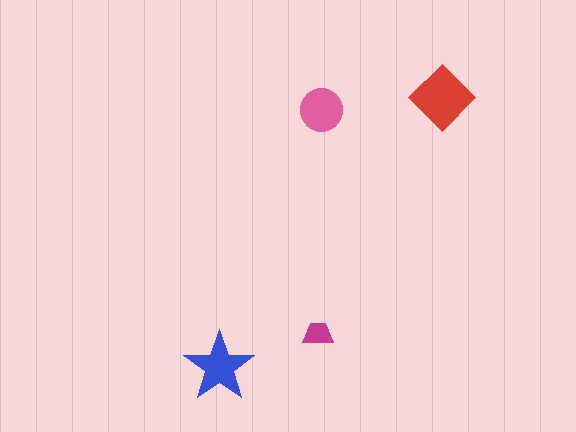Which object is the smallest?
The magenta trapezoid.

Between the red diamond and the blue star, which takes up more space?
The red diamond.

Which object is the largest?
The red diamond.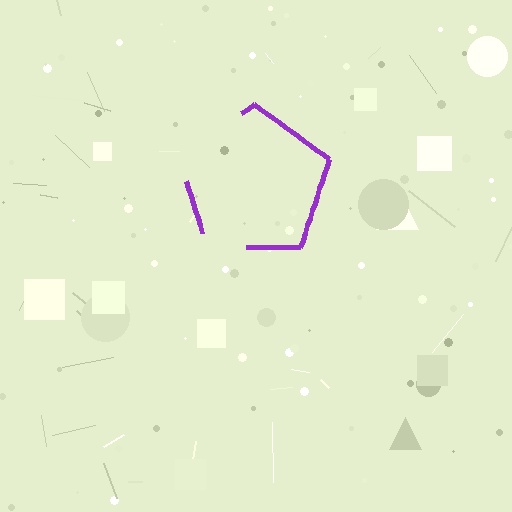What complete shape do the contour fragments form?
The contour fragments form a pentagon.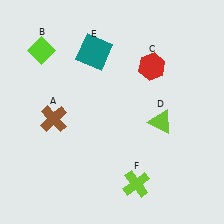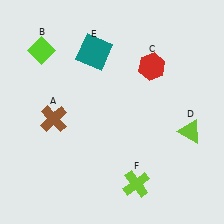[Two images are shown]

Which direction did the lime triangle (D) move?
The lime triangle (D) moved right.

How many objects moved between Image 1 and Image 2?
1 object moved between the two images.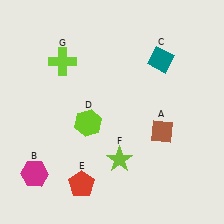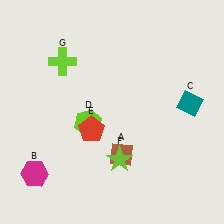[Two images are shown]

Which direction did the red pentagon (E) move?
The red pentagon (E) moved up.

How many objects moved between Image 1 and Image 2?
3 objects moved between the two images.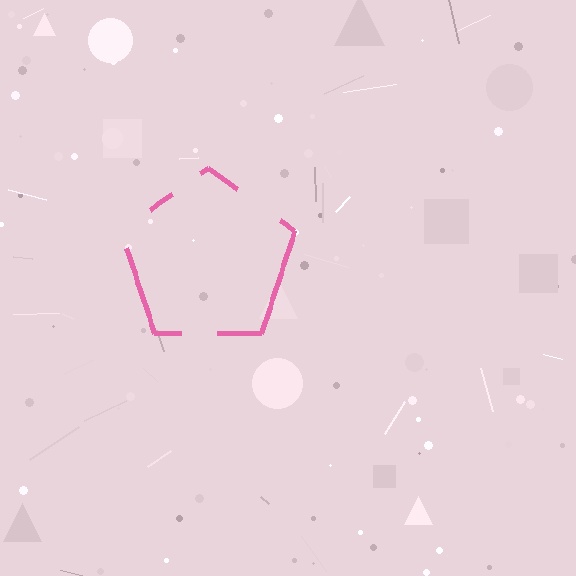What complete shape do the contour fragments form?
The contour fragments form a pentagon.